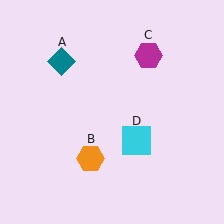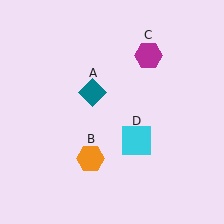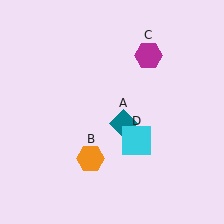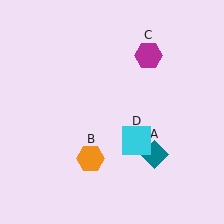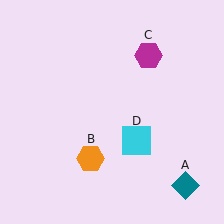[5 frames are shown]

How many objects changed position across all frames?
1 object changed position: teal diamond (object A).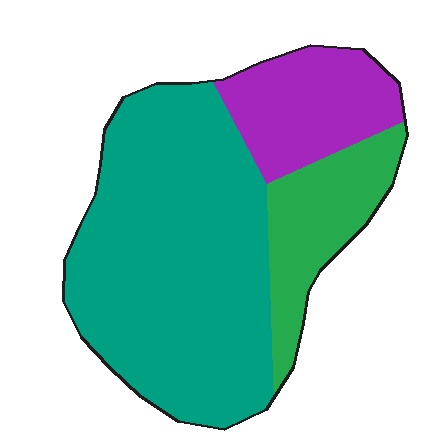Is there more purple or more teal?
Teal.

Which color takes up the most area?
Teal, at roughly 65%.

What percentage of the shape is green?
Green takes up between a sixth and a third of the shape.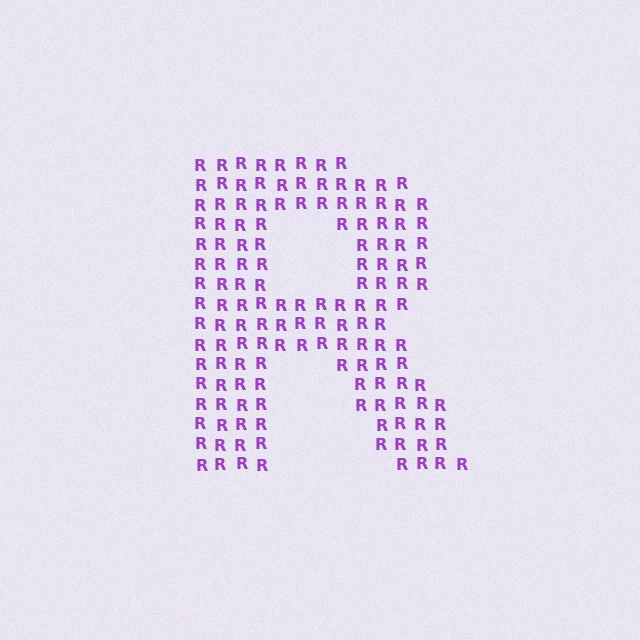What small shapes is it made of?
It is made of small letter R's.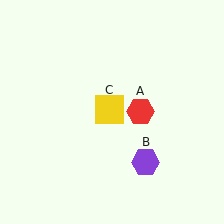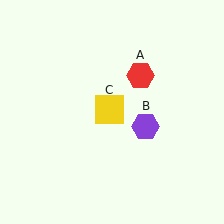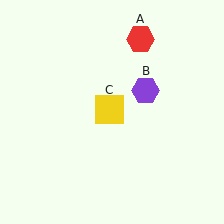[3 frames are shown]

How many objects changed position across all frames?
2 objects changed position: red hexagon (object A), purple hexagon (object B).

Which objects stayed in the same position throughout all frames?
Yellow square (object C) remained stationary.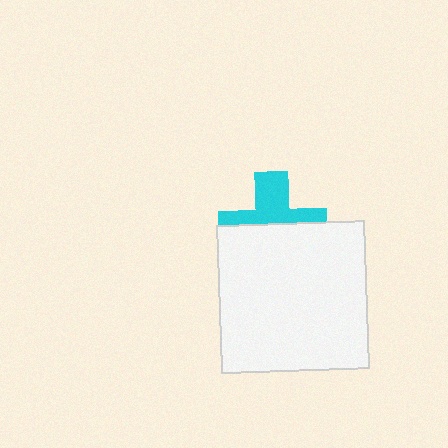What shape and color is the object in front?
The object in front is a white square.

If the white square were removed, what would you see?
You would see the complete cyan cross.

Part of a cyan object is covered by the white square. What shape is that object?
It is a cross.